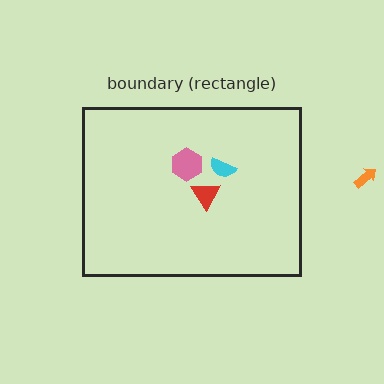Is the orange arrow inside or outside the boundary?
Outside.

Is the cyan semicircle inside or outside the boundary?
Inside.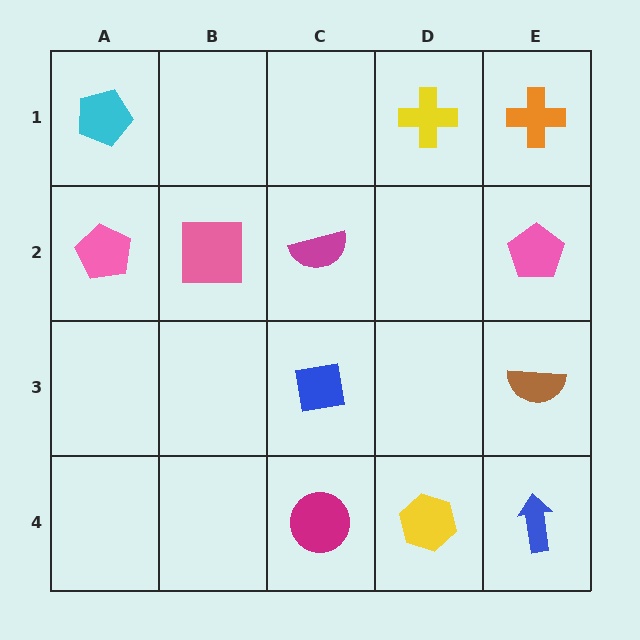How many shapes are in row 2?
4 shapes.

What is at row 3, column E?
A brown semicircle.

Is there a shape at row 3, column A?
No, that cell is empty.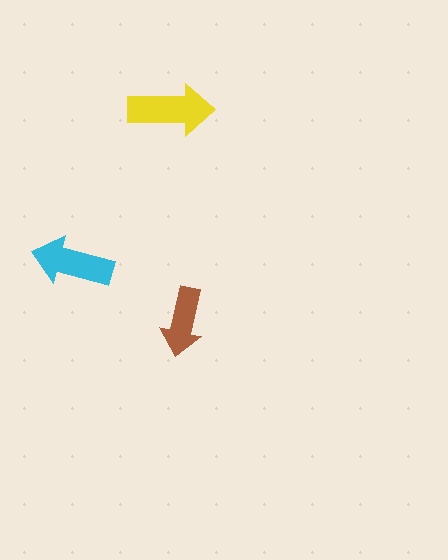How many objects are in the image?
There are 3 objects in the image.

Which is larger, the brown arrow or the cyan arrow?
The cyan one.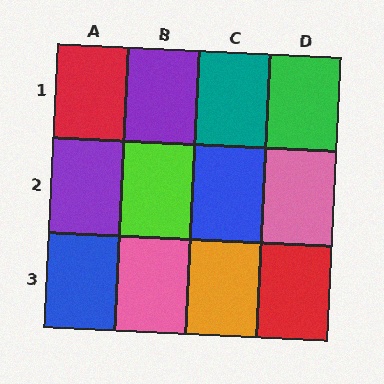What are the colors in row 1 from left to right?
Red, purple, teal, green.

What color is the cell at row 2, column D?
Pink.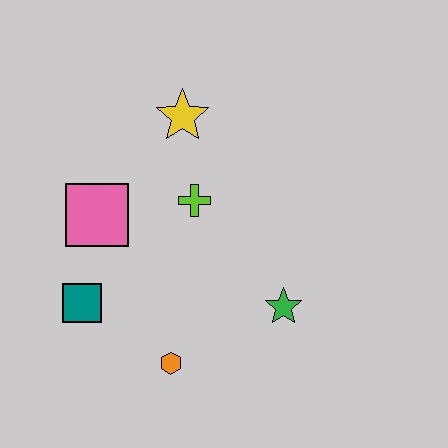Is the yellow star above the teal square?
Yes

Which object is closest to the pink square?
The teal square is closest to the pink square.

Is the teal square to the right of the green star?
No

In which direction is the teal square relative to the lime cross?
The teal square is to the left of the lime cross.